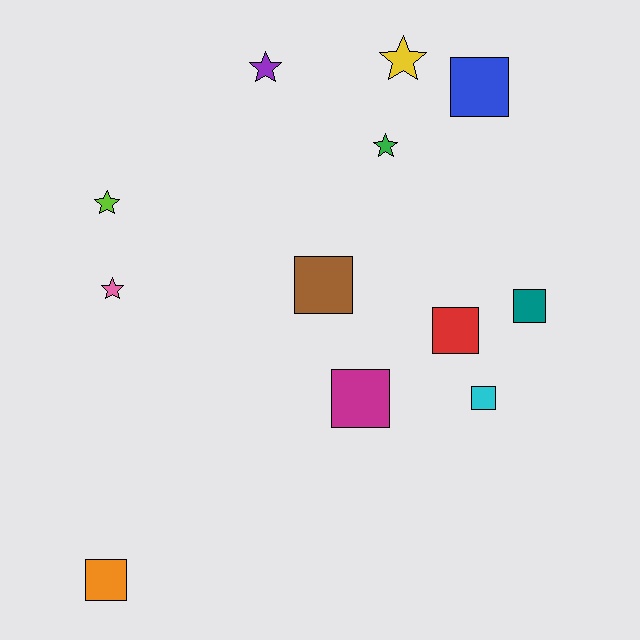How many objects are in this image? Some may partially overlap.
There are 12 objects.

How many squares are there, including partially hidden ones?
There are 7 squares.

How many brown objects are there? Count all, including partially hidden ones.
There is 1 brown object.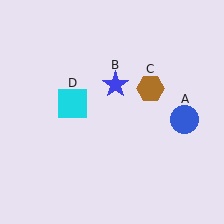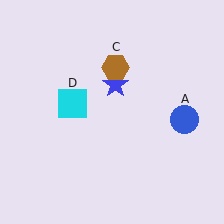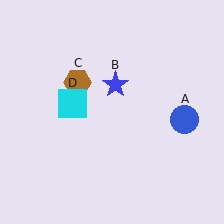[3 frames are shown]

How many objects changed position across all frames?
1 object changed position: brown hexagon (object C).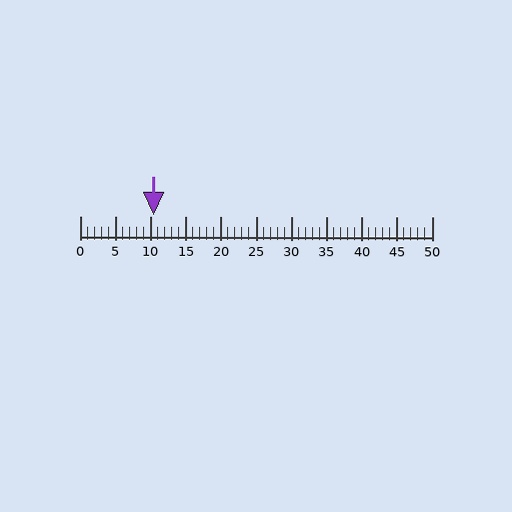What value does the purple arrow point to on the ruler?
The purple arrow points to approximately 10.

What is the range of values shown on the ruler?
The ruler shows values from 0 to 50.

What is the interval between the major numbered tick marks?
The major tick marks are spaced 5 units apart.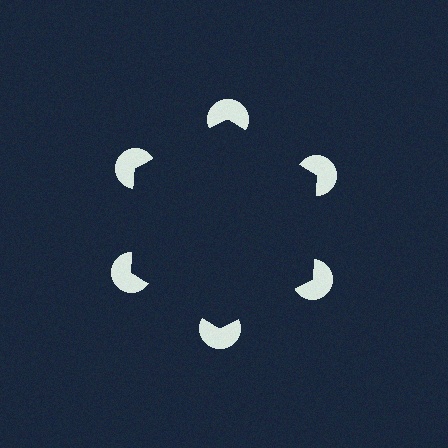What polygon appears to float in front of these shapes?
An illusory hexagon — its edges are inferred from the aligned wedge cuts in the pac-man discs, not physically drawn.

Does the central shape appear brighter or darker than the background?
It typically appears slightly darker than the background, even though no actual brightness change is drawn.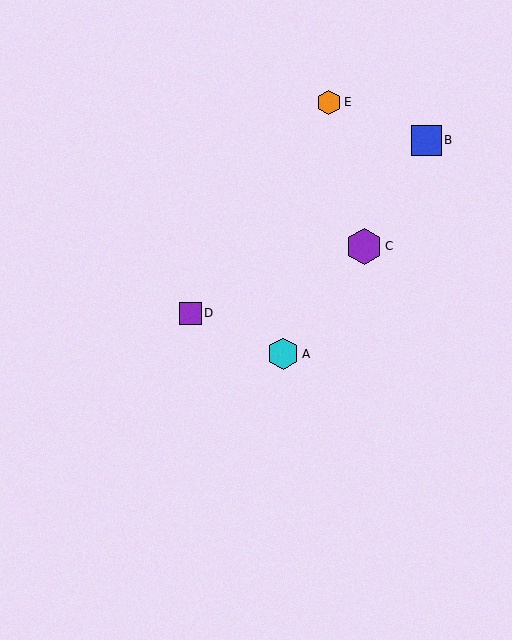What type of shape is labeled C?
Shape C is a purple hexagon.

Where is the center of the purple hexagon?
The center of the purple hexagon is at (364, 246).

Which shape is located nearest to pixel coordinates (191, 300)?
The purple square (labeled D) at (190, 313) is nearest to that location.